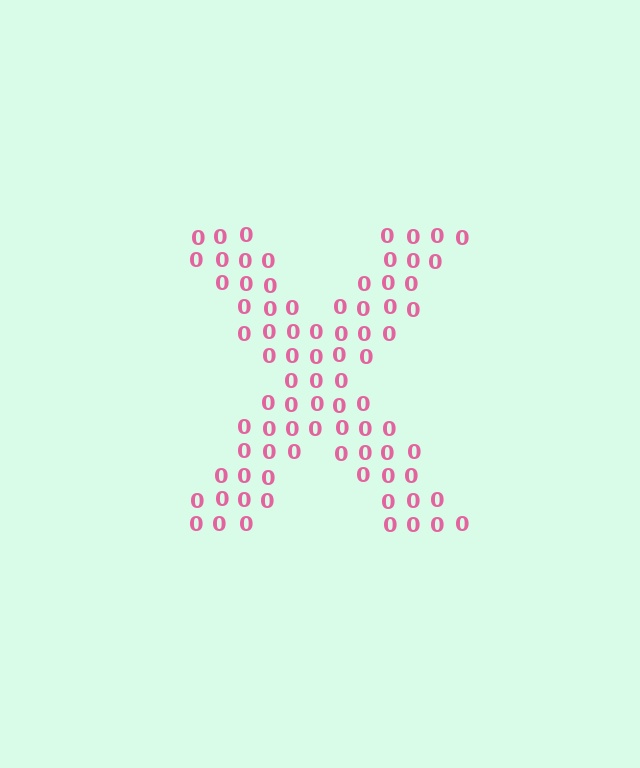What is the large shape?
The large shape is the letter X.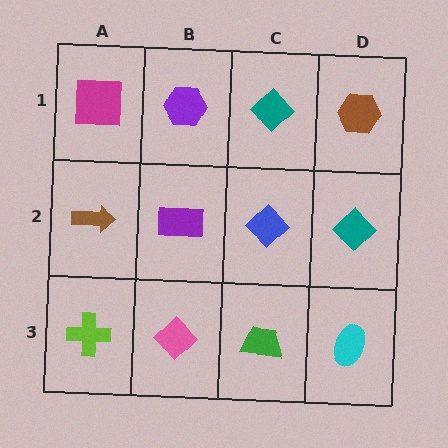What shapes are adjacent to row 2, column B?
A purple hexagon (row 1, column B), a pink diamond (row 3, column B), a brown arrow (row 2, column A), a blue diamond (row 2, column C).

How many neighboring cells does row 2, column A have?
3.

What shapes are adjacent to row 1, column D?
A teal diamond (row 2, column D), a teal diamond (row 1, column C).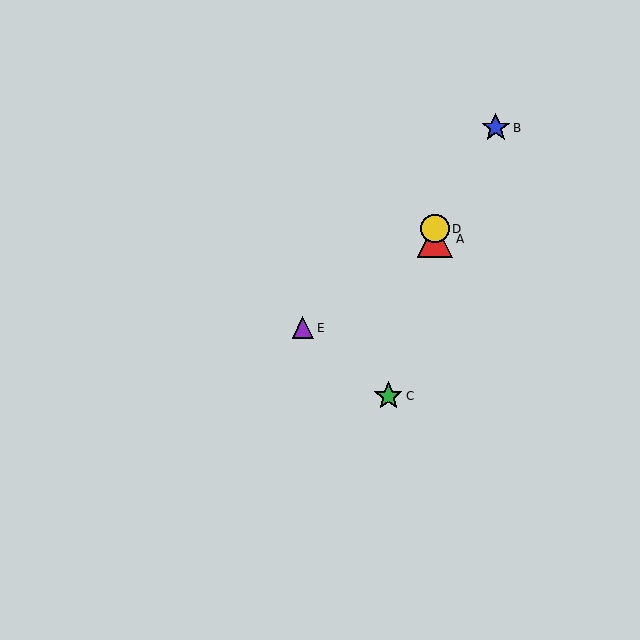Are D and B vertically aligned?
No, D is at x≈435 and B is at x≈496.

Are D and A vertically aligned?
Yes, both are at x≈435.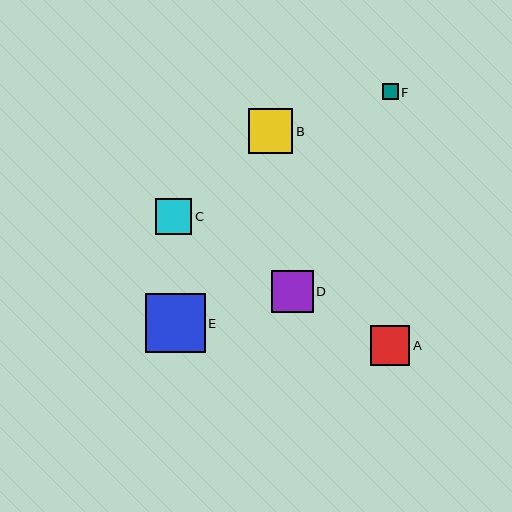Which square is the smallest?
Square F is the smallest with a size of approximately 16 pixels.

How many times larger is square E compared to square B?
Square E is approximately 1.3 times the size of square B.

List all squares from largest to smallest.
From largest to smallest: E, B, D, A, C, F.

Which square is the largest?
Square E is the largest with a size of approximately 60 pixels.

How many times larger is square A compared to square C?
Square A is approximately 1.1 times the size of square C.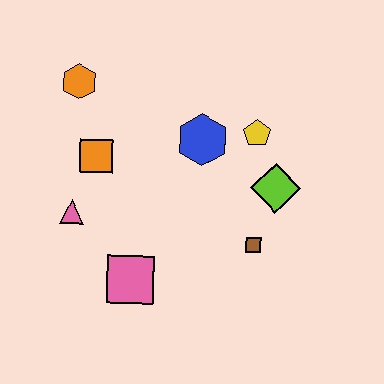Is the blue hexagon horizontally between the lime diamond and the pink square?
Yes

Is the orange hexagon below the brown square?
No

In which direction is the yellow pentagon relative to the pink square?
The yellow pentagon is above the pink square.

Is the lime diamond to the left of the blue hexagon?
No